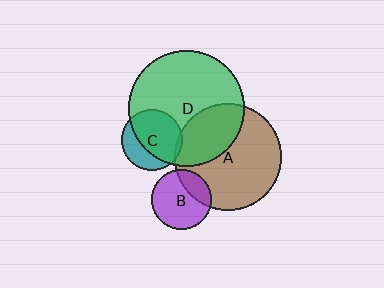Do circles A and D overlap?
Yes.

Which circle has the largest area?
Circle D (green).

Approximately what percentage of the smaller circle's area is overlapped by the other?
Approximately 35%.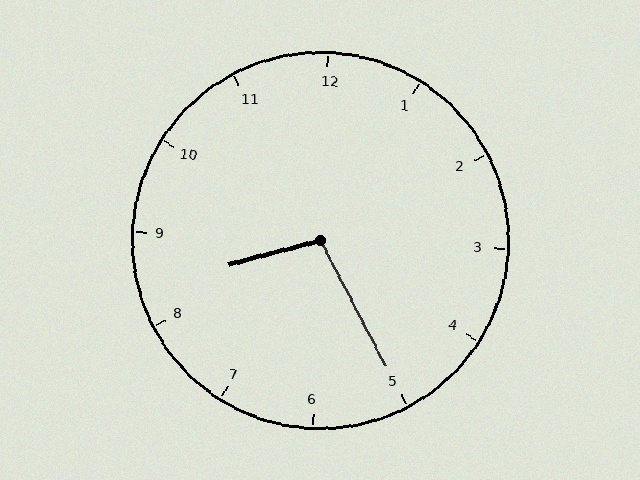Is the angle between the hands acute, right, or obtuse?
It is obtuse.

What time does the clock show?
8:25.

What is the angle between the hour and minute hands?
Approximately 102 degrees.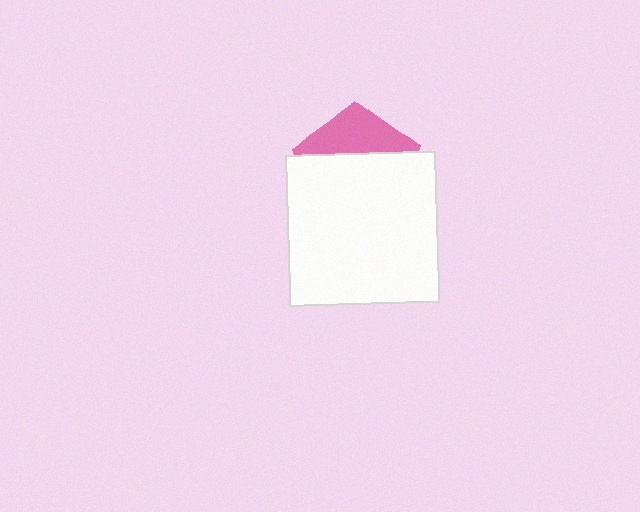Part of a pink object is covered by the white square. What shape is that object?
It is a pentagon.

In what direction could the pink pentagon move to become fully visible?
The pink pentagon could move up. That would shift it out from behind the white square entirely.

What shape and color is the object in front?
The object in front is a white square.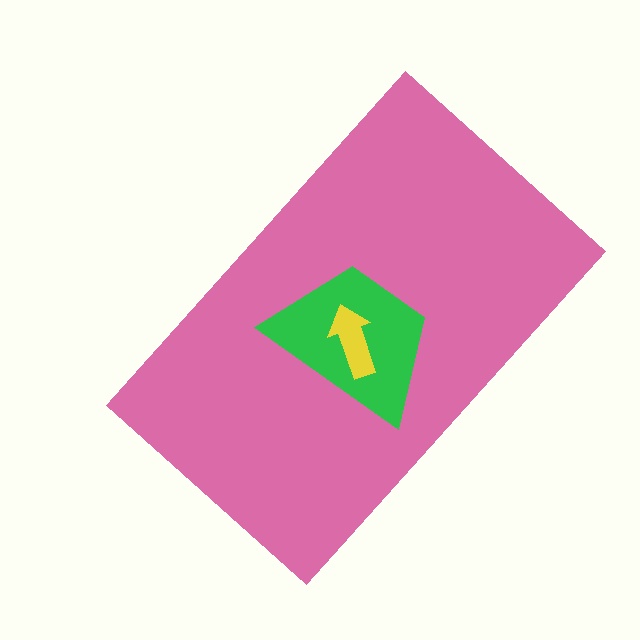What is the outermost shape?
The pink rectangle.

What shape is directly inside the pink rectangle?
The green trapezoid.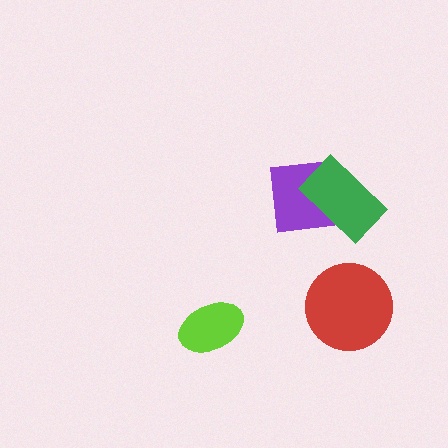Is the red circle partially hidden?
No, no other shape covers it.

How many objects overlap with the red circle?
0 objects overlap with the red circle.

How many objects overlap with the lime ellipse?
0 objects overlap with the lime ellipse.